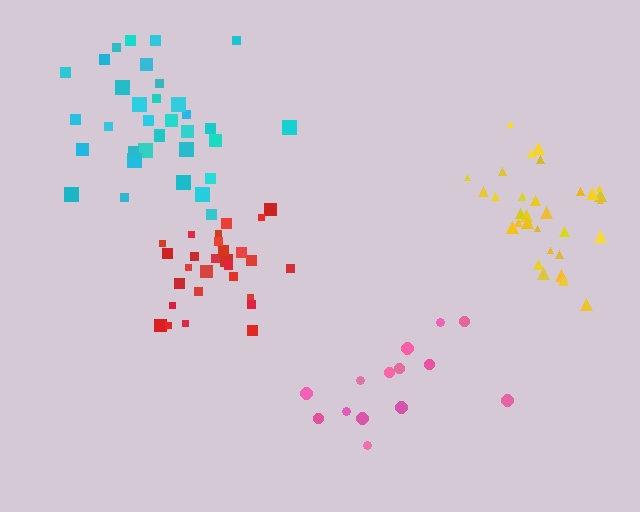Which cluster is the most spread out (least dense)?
Pink.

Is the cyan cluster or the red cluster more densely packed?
Red.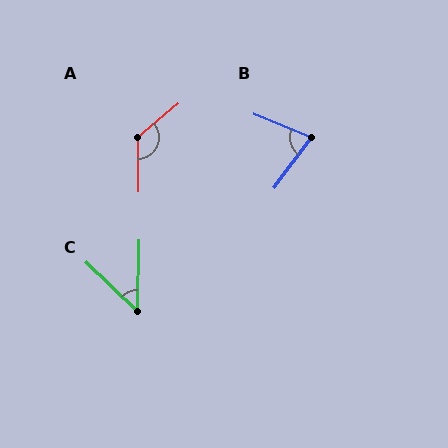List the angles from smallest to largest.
C (47°), B (75°), A (129°).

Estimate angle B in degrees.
Approximately 75 degrees.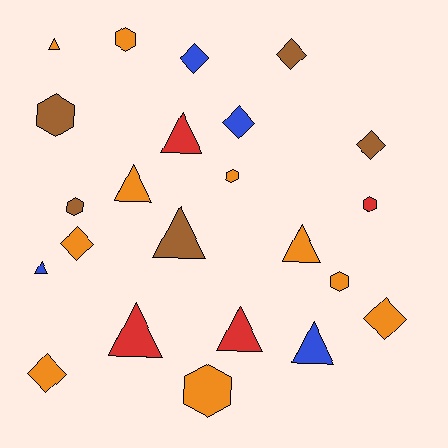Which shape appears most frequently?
Triangle, with 9 objects.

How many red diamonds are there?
There are no red diamonds.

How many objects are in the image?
There are 23 objects.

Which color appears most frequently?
Orange, with 10 objects.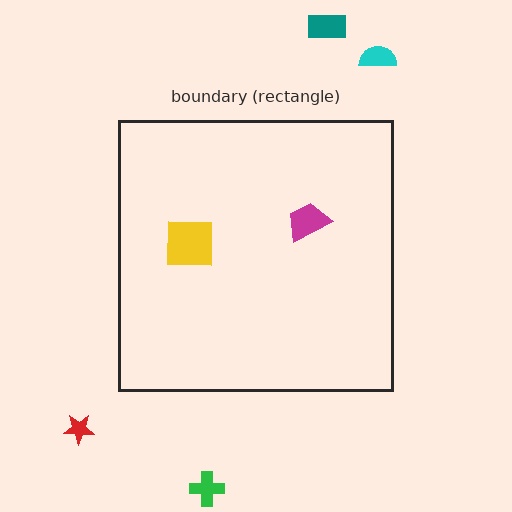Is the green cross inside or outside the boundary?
Outside.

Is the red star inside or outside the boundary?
Outside.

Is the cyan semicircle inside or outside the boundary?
Outside.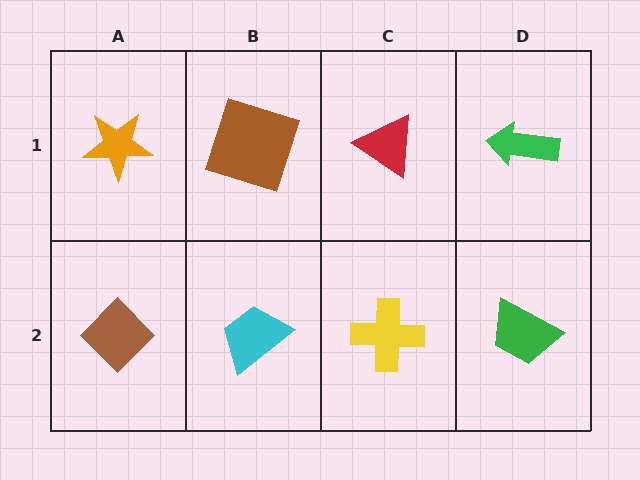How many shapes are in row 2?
4 shapes.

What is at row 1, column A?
An orange star.